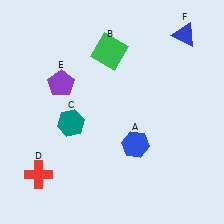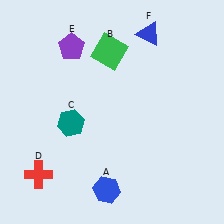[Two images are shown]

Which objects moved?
The objects that moved are: the blue hexagon (A), the purple pentagon (E), the blue triangle (F).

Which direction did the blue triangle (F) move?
The blue triangle (F) moved left.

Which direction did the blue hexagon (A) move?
The blue hexagon (A) moved down.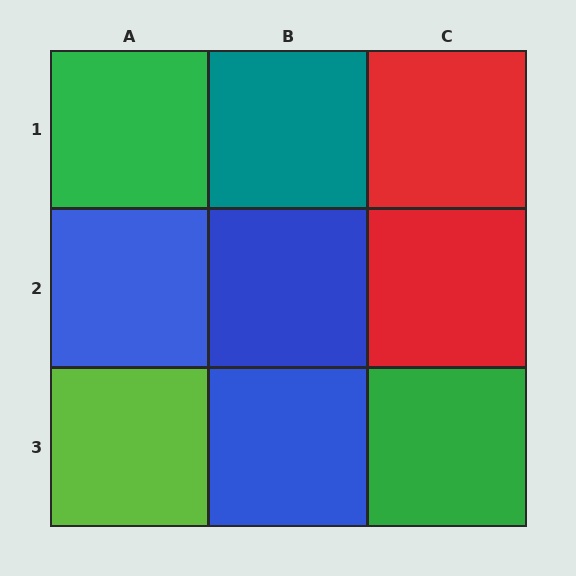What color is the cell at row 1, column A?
Green.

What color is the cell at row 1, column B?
Teal.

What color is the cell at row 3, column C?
Green.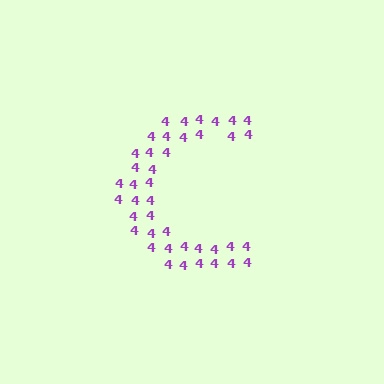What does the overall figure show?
The overall figure shows the letter C.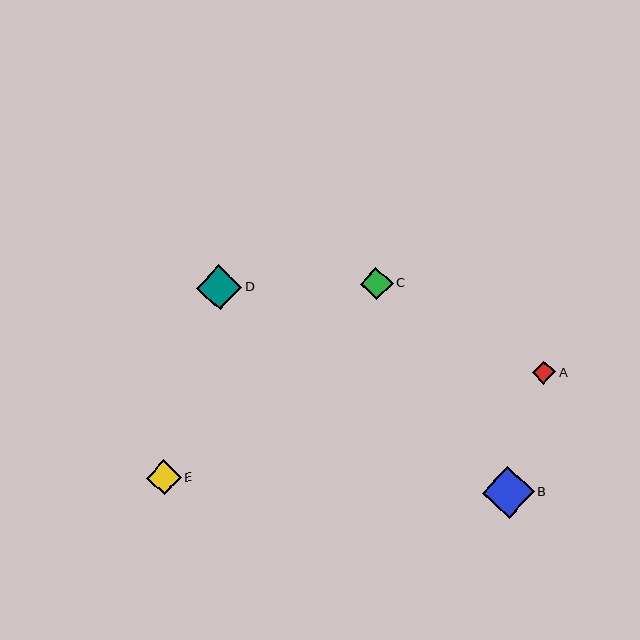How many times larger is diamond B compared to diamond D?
Diamond B is approximately 1.2 times the size of diamond D.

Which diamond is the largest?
Diamond B is the largest with a size of approximately 52 pixels.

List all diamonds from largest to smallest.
From largest to smallest: B, D, E, C, A.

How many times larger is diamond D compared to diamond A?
Diamond D is approximately 1.9 times the size of diamond A.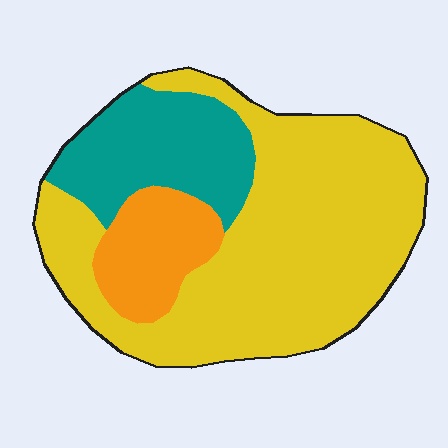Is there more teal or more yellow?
Yellow.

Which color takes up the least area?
Orange, at roughly 15%.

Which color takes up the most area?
Yellow, at roughly 65%.